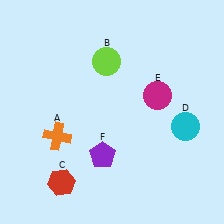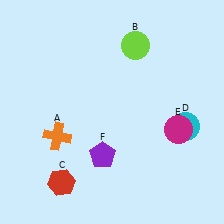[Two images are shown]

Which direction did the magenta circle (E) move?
The magenta circle (E) moved down.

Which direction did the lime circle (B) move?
The lime circle (B) moved right.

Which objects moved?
The objects that moved are: the lime circle (B), the magenta circle (E).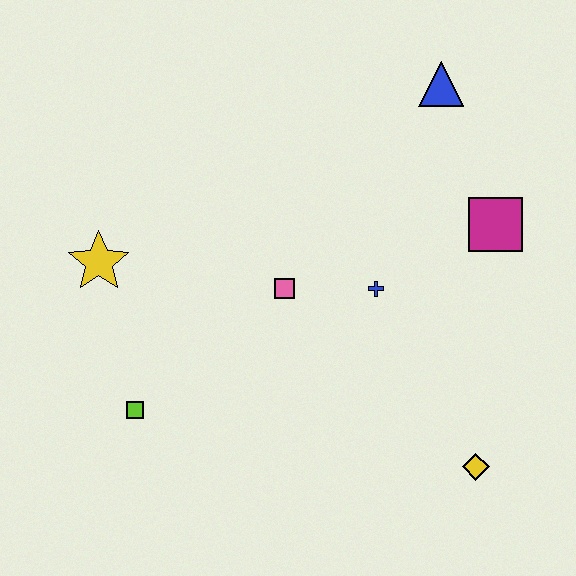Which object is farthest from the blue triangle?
The lime square is farthest from the blue triangle.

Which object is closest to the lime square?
The yellow star is closest to the lime square.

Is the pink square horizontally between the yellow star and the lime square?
No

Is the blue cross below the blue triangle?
Yes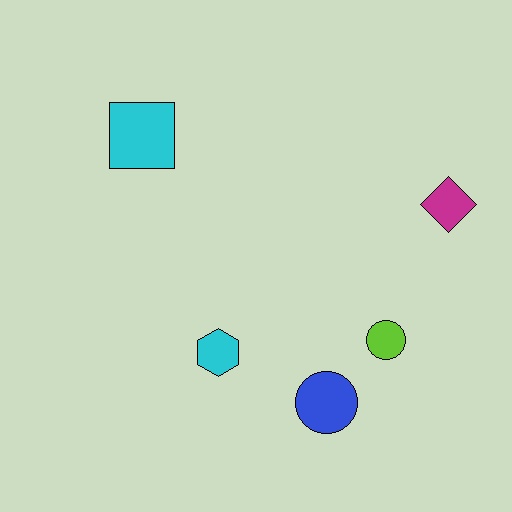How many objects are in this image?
There are 5 objects.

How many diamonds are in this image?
There is 1 diamond.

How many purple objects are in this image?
There are no purple objects.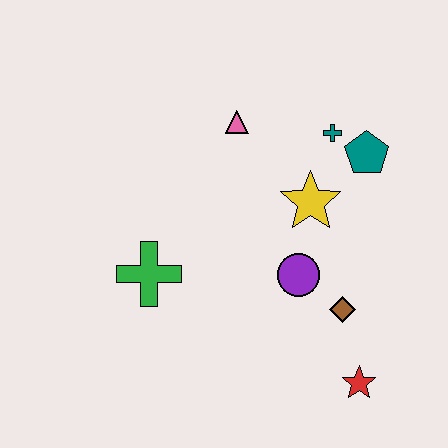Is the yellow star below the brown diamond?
No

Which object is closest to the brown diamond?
The purple circle is closest to the brown diamond.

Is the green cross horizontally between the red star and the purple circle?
No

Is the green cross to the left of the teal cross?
Yes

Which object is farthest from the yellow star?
The red star is farthest from the yellow star.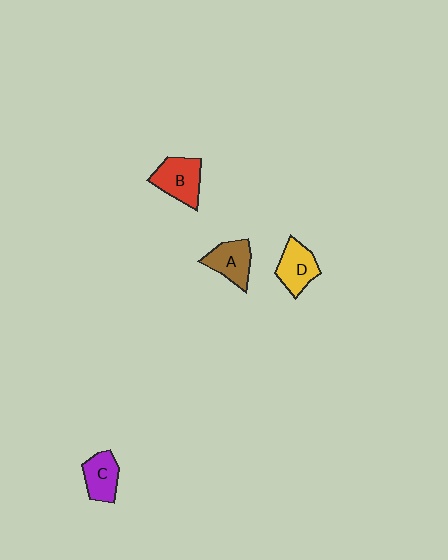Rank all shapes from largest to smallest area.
From largest to smallest: B (red), D (yellow), A (brown), C (purple).